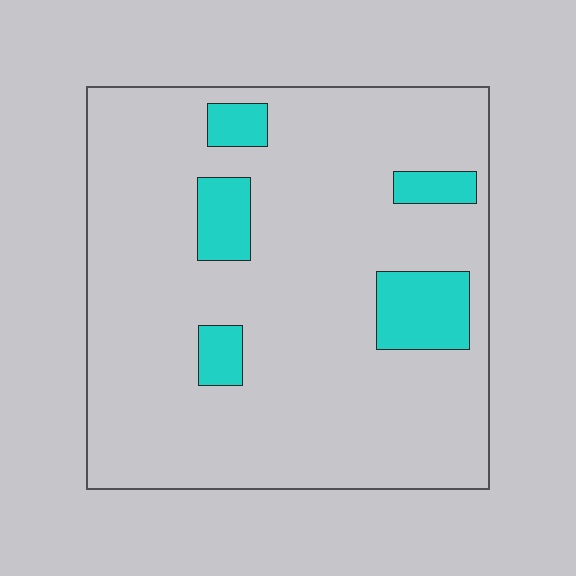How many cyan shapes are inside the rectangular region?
5.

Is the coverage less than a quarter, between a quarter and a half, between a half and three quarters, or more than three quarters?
Less than a quarter.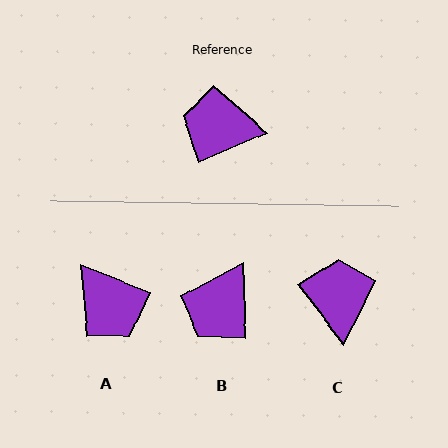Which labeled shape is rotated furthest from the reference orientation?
A, about 136 degrees away.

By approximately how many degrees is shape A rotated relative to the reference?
Approximately 136 degrees counter-clockwise.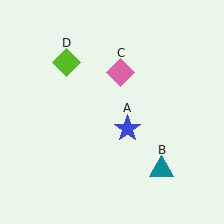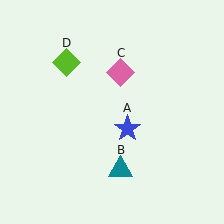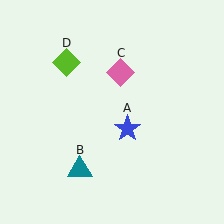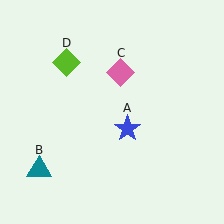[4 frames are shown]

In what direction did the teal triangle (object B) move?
The teal triangle (object B) moved left.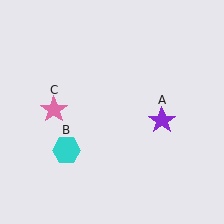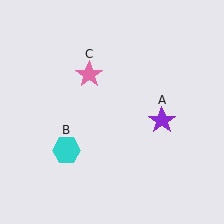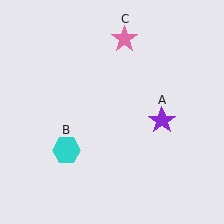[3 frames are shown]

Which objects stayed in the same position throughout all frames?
Purple star (object A) and cyan hexagon (object B) remained stationary.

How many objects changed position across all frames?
1 object changed position: pink star (object C).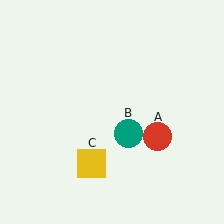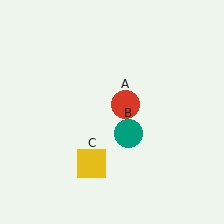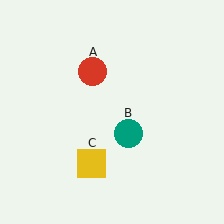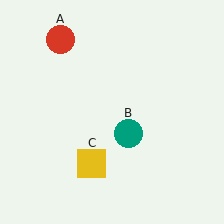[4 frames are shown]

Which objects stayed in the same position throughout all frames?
Teal circle (object B) and yellow square (object C) remained stationary.